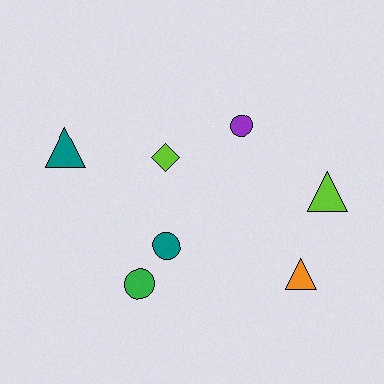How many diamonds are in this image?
There is 1 diamond.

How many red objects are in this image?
There are no red objects.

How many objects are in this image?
There are 7 objects.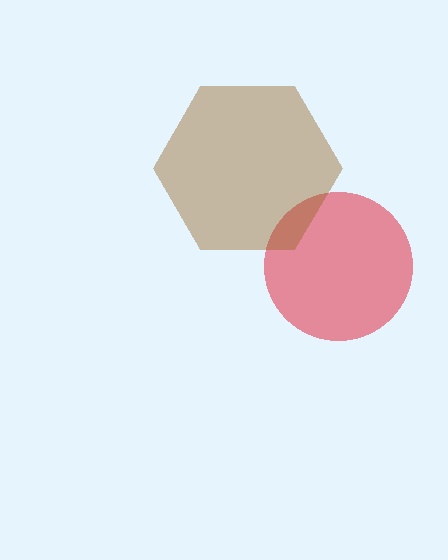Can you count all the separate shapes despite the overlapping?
Yes, there are 2 separate shapes.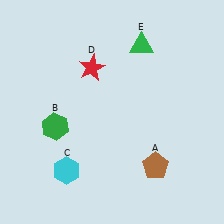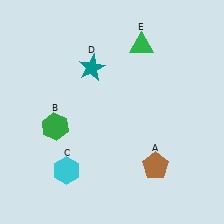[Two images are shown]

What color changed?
The star (D) changed from red in Image 1 to teal in Image 2.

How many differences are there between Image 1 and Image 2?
There is 1 difference between the two images.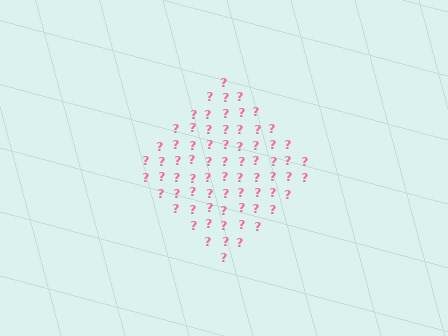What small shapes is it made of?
It is made of small question marks.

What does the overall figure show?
The overall figure shows a diamond.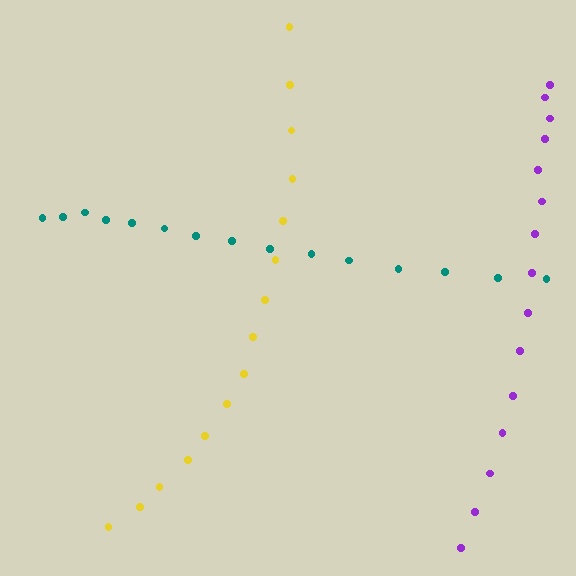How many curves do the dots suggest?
There are 3 distinct paths.